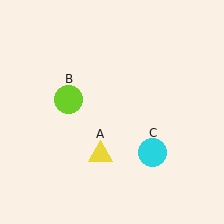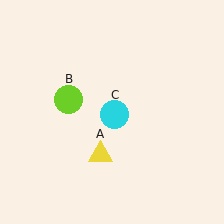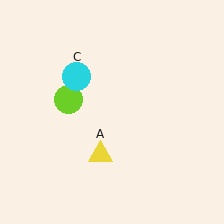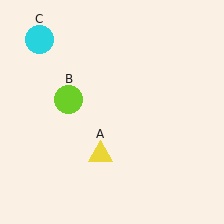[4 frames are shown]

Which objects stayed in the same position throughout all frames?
Yellow triangle (object A) and lime circle (object B) remained stationary.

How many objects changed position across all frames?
1 object changed position: cyan circle (object C).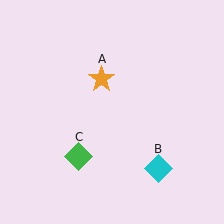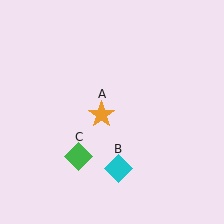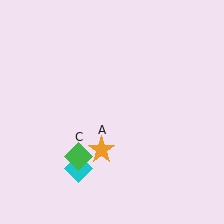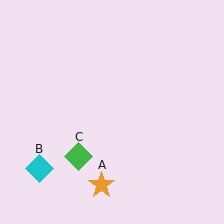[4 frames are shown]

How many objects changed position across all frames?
2 objects changed position: orange star (object A), cyan diamond (object B).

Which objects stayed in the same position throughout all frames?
Green diamond (object C) remained stationary.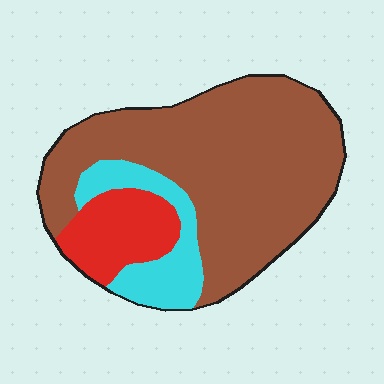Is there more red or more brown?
Brown.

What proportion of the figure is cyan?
Cyan covers around 15% of the figure.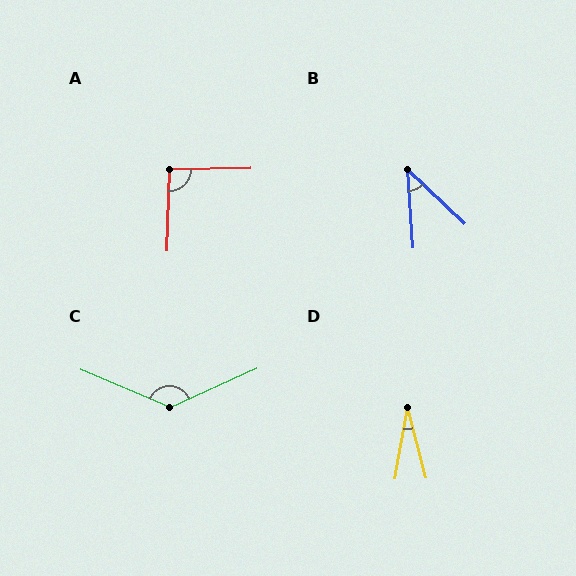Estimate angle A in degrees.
Approximately 93 degrees.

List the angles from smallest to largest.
D (24°), B (43°), A (93°), C (132°).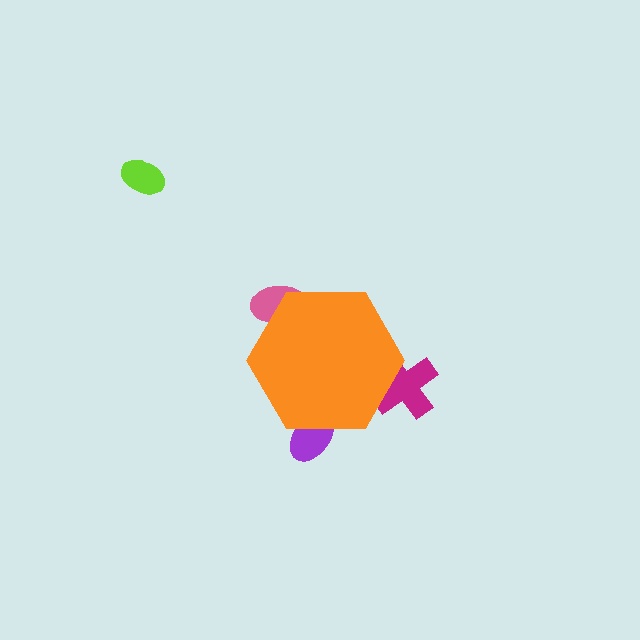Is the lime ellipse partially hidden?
No, the lime ellipse is fully visible.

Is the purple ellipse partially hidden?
Yes, the purple ellipse is partially hidden behind the orange hexagon.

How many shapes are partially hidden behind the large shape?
3 shapes are partially hidden.